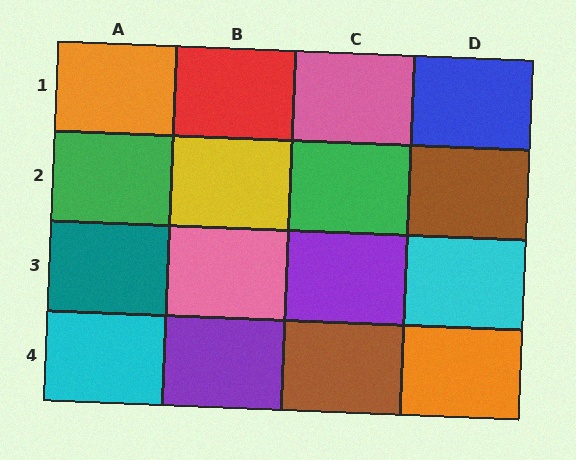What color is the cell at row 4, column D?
Orange.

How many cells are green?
2 cells are green.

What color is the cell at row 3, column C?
Purple.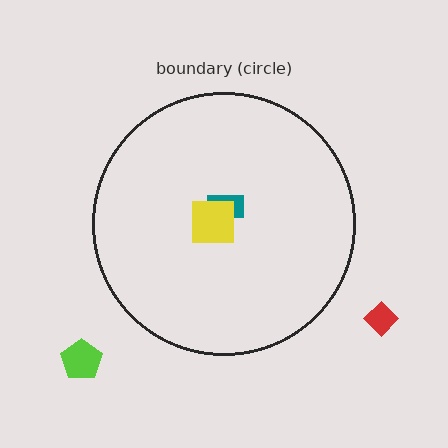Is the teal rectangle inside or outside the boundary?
Inside.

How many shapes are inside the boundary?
2 inside, 2 outside.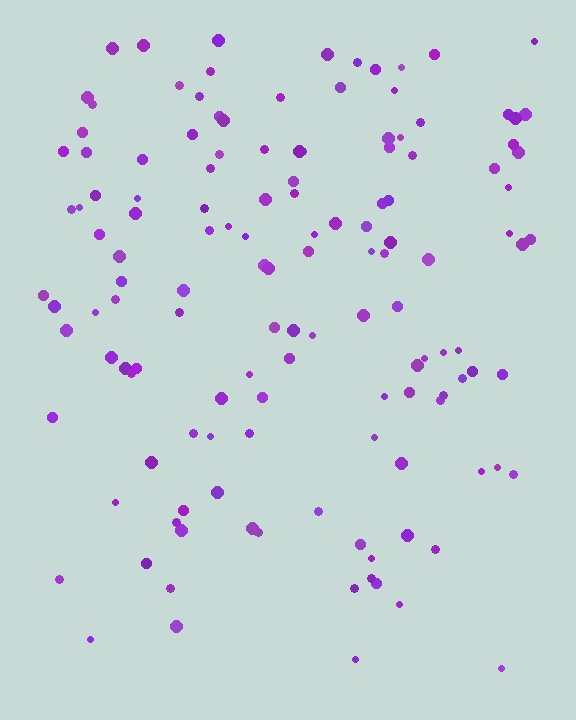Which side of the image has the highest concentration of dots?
The top.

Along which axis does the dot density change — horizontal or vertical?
Vertical.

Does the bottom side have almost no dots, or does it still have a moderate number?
Still a moderate number, just noticeably fewer than the top.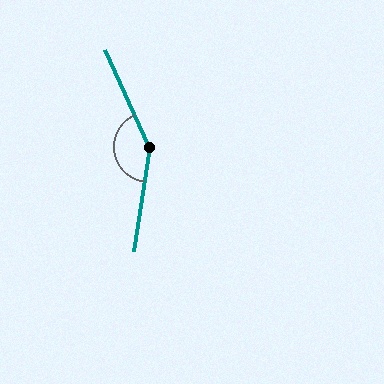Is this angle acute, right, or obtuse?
It is obtuse.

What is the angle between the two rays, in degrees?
Approximately 147 degrees.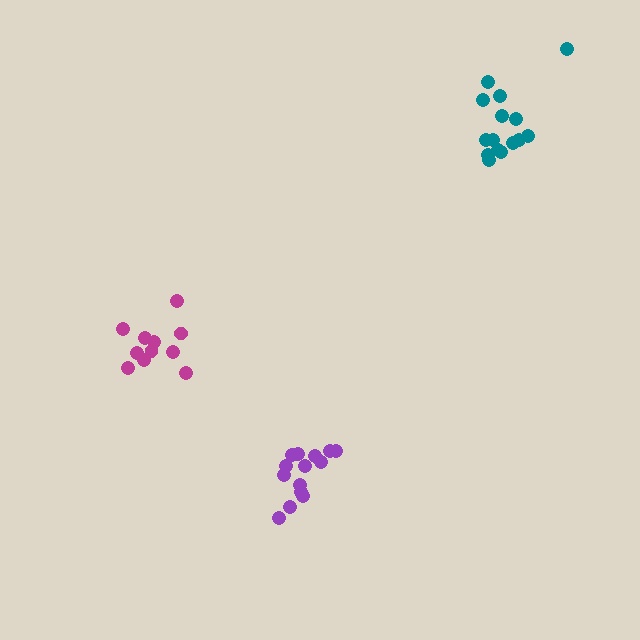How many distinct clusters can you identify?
There are 3 distinct clusters.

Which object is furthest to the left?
The magenta cluster is leftmost.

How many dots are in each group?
Group 1: 14 dots, Group 2: 15 dots, Group 3: 11 dots (40 total).